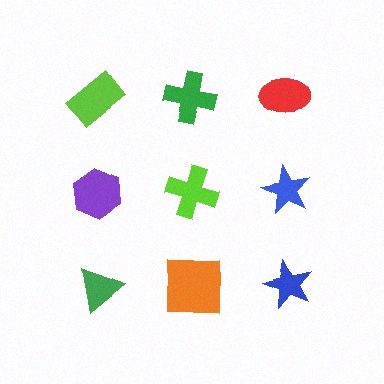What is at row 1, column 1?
A lime rectangle.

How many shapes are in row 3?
3 shapes.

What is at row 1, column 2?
A green cross.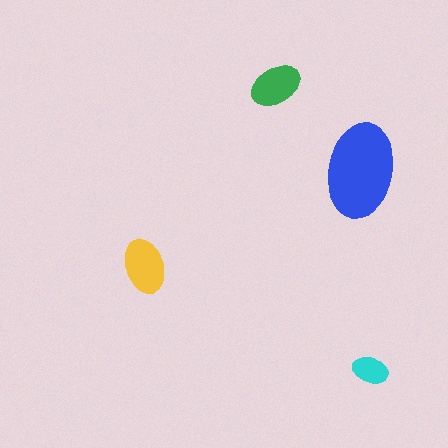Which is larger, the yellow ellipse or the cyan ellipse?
The yellow one.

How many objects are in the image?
There are 4 objects in the image.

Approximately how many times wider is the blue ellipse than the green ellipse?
About 2 times wider.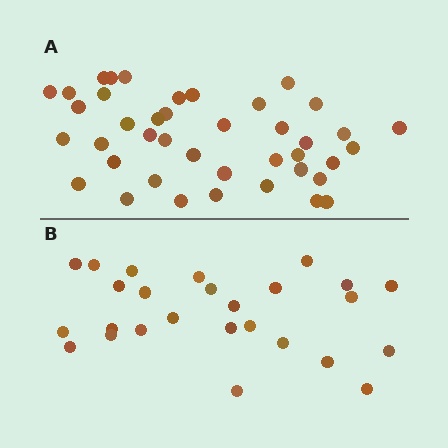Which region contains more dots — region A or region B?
Region A (the top region) has more dots.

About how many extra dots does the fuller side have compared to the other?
Region A has approximately 15 more dots than region B.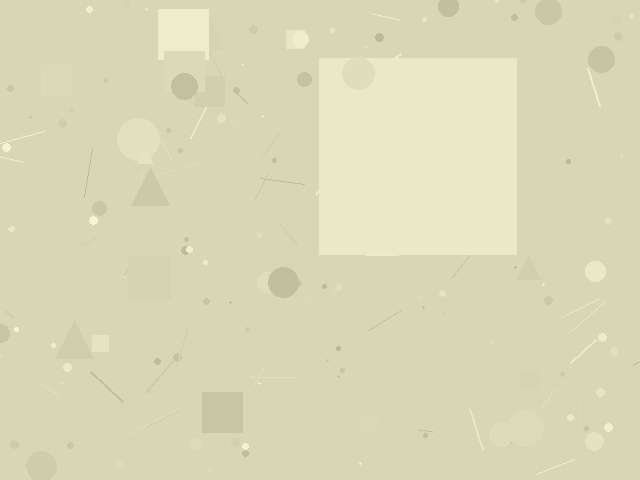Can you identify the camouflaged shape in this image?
The camouflaged shape is a square.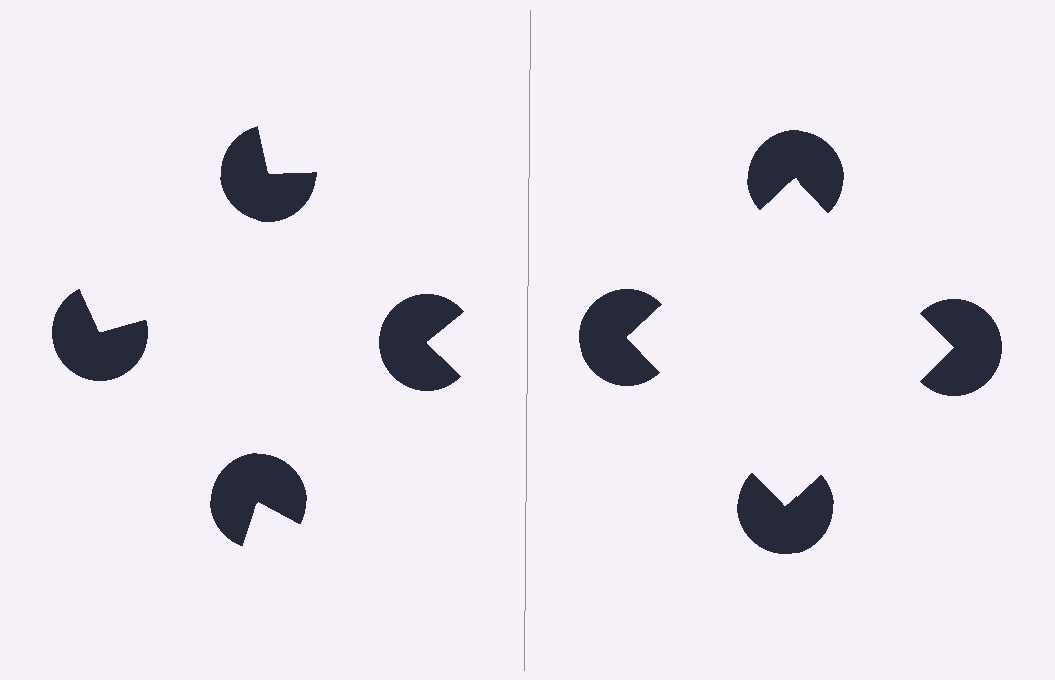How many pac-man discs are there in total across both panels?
8 — 4 on each side.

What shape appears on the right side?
An illusory square.